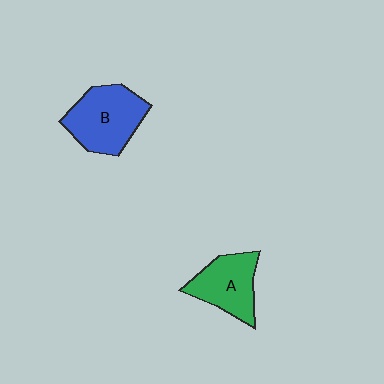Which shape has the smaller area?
Shape A (green).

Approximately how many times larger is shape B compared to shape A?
Approximately 1.2 times.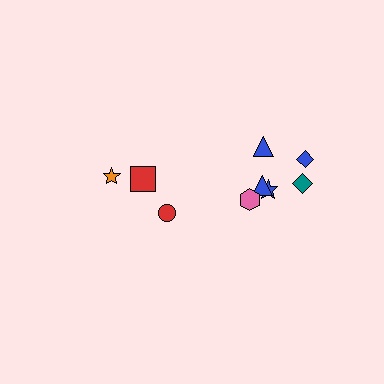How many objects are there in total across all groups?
There are 9 objects.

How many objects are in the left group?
There are 3 objects.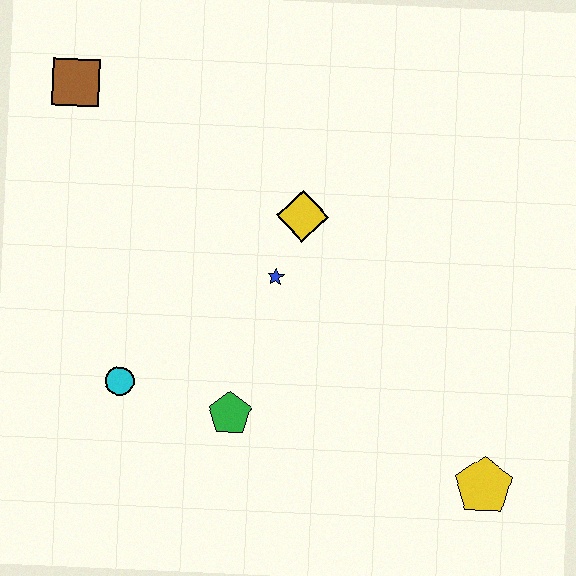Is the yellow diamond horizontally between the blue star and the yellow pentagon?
Yes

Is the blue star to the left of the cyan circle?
No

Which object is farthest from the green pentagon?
The brown square is farthest from the green pentagon.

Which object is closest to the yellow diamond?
The blue star is closest to the yellow diamond.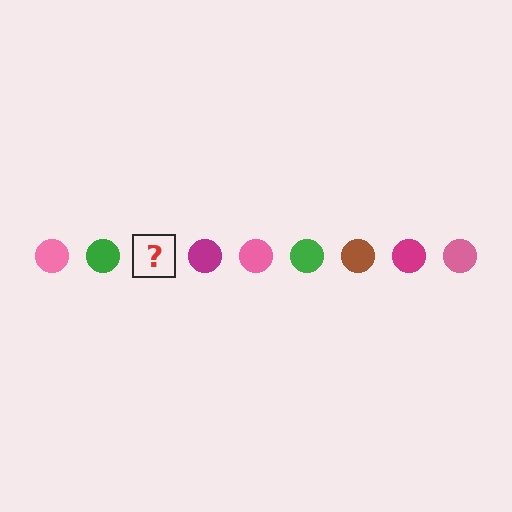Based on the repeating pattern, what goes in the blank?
The blank should be a brown circle.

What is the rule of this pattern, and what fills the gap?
The rule is that the pattern cycles through pink, green, brown, magenta circles. The gap should be filled with a brown circle.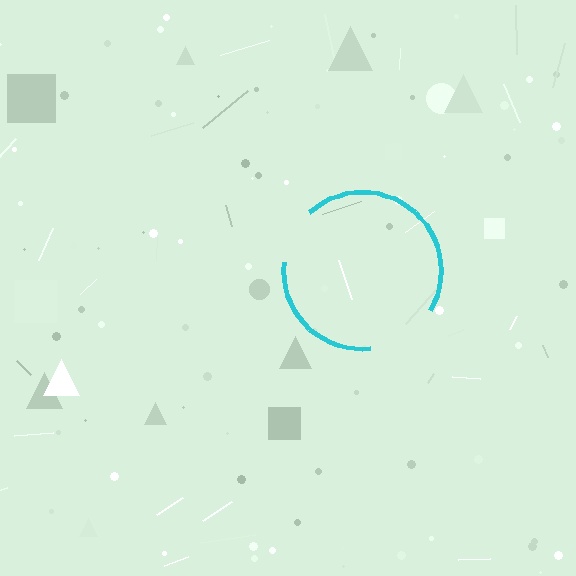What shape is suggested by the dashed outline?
The dashed outline suggests a circle.